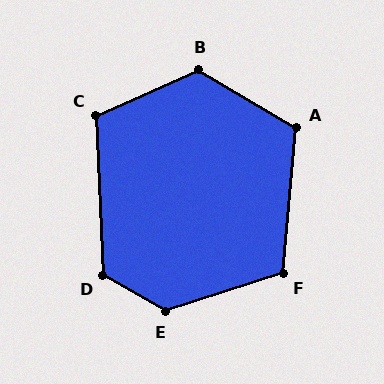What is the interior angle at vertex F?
Approximately 113 degrees (obtuse).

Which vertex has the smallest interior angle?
C, at approximately 112 degrees.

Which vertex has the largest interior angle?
E, at approximately 132 degrees.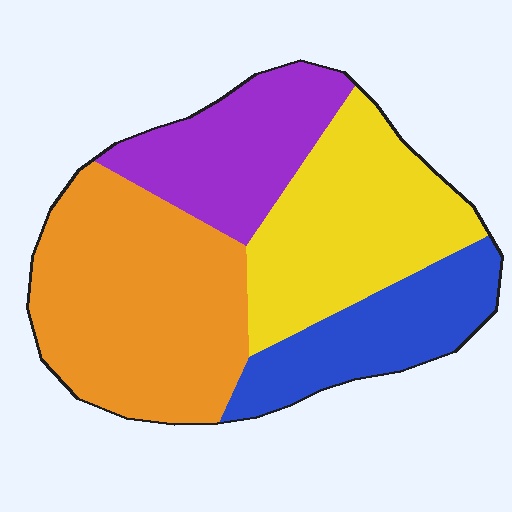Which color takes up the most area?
Orange, at roughly 35%.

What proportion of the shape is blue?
Blue covers roughly 15% of the shape.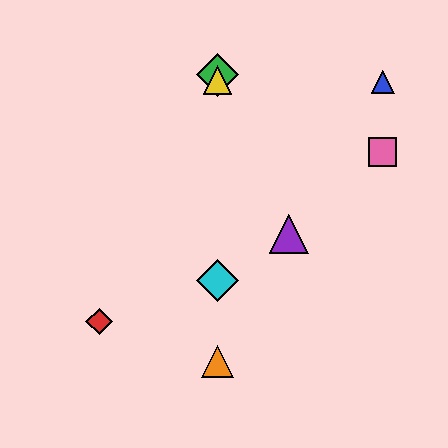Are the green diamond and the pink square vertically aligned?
No, the green diamond is at x≈218 and the pink square is at x≈382.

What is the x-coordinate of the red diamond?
The red diamond is at x≈99.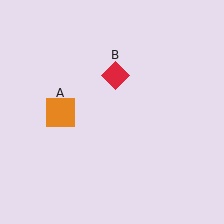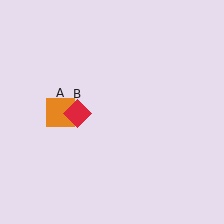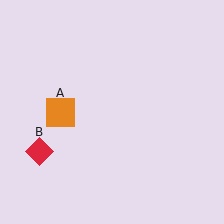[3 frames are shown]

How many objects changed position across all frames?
1 object changed position: red diamond (object B).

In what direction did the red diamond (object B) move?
The red diamond (object B) moved down and to the left.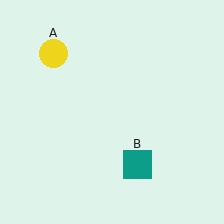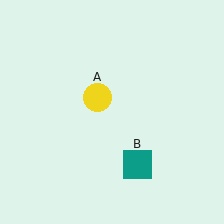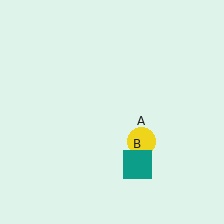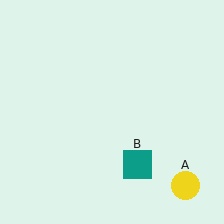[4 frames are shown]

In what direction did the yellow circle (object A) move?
The yellow circle (object A) moved down and to the right.